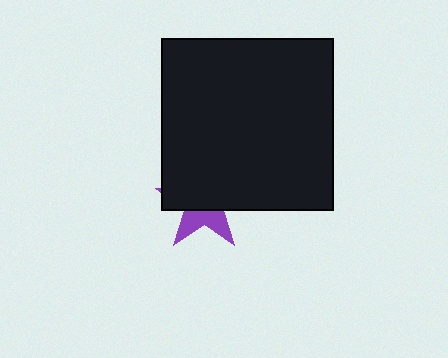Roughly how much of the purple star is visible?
A small part of it is visible (roughly 35%).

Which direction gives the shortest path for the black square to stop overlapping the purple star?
Moving up gives the shortest separation.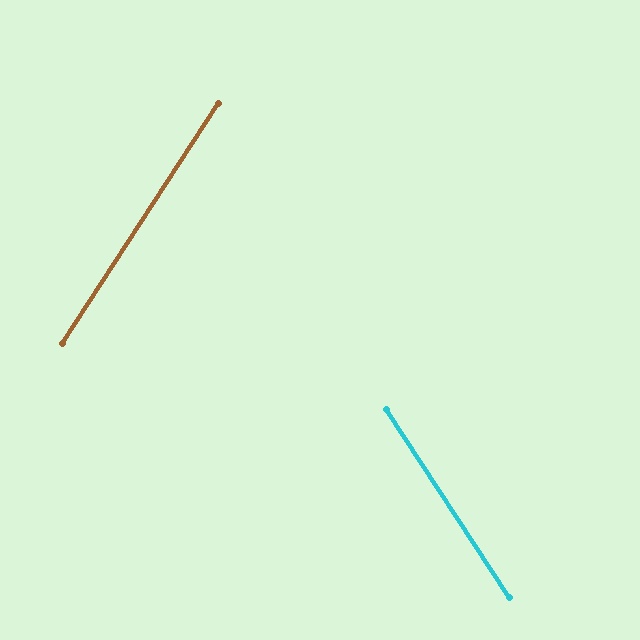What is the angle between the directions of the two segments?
Approximately 66 degrees.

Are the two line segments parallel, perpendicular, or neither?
Neither parallel nor perpendicular — they differ by about 66°.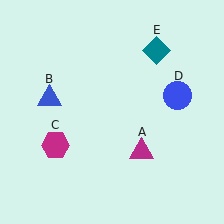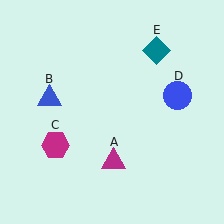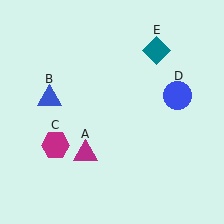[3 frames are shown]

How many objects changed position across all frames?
1 object changed position: magenta triangle (object A).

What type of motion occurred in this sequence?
The magenta triangle (object A) rotated clockwise around the center of the scene.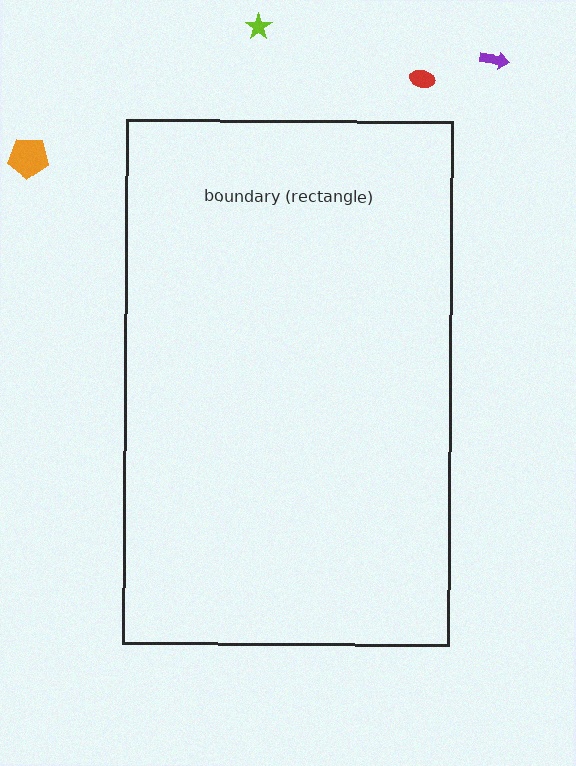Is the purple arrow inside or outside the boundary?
Outside.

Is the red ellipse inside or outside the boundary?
Outside.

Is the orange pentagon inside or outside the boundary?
Outside.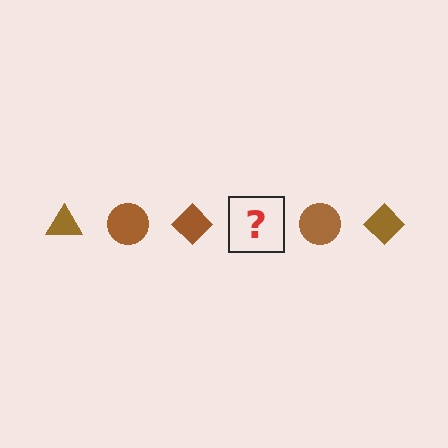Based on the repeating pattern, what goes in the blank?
The blank should be a brown triangle.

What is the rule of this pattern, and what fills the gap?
The rule is that the pattern cycles through triangle, circle, diamond shapes in brown. The gap should be filled with a brown triangle.